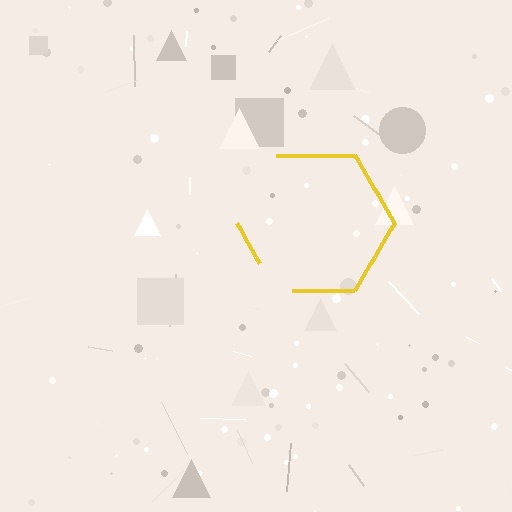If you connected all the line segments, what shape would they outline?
They would outline a hexagon.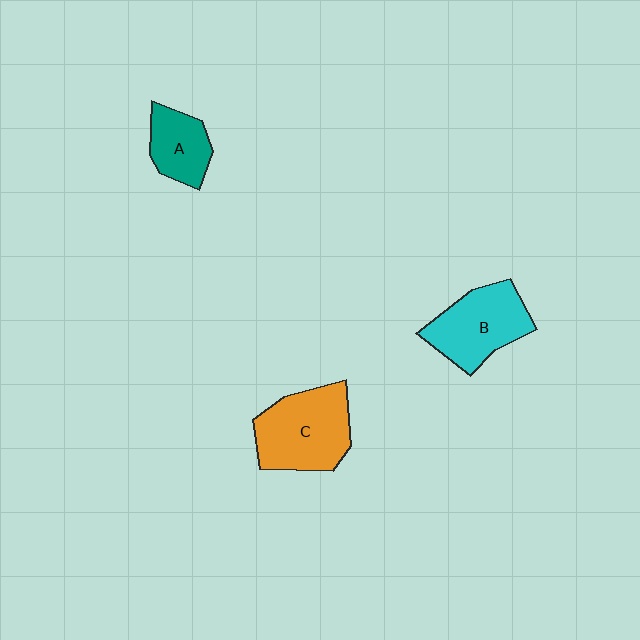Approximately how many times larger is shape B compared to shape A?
Approximately 1.6 times.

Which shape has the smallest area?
Shape A (teal).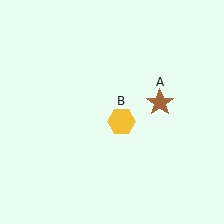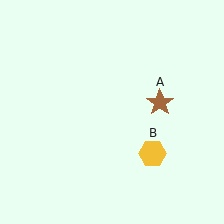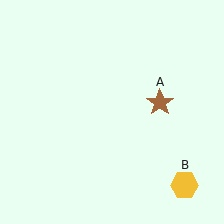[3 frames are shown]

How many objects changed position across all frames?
1 object changed position: yellow hexagon (object B).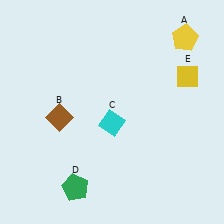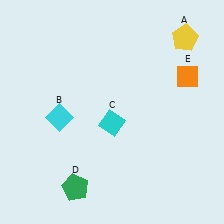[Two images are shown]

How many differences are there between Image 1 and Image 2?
There are 2 differences between the two images.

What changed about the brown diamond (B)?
In Image 1, B is brown. In Image 2, it changed to cyan.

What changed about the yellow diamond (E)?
In Image 1, E is yellow. In Image 2, it changed to orange.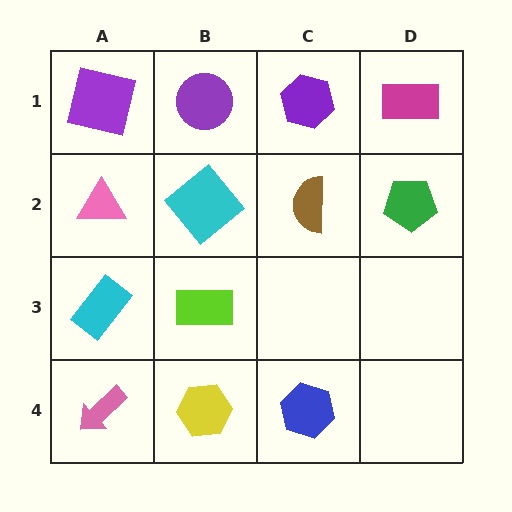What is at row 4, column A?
A pink arrow.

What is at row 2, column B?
A cyan diamond.